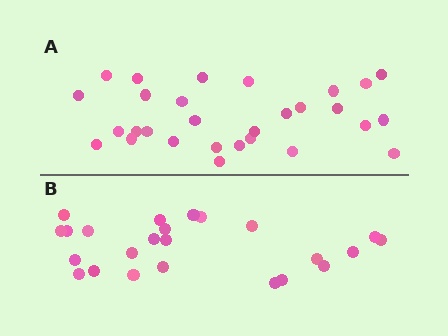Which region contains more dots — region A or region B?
Region A (the top region) has more dots.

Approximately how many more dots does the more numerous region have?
Region A has about 5 more dots than region B.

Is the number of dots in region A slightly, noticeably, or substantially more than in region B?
Region A has only slightly more — the two regions are fairly close. The ratio is roughly 1.2 to 1.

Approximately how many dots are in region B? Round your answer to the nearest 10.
About 20 dots. (The exact count is 24, which rounds to 20.)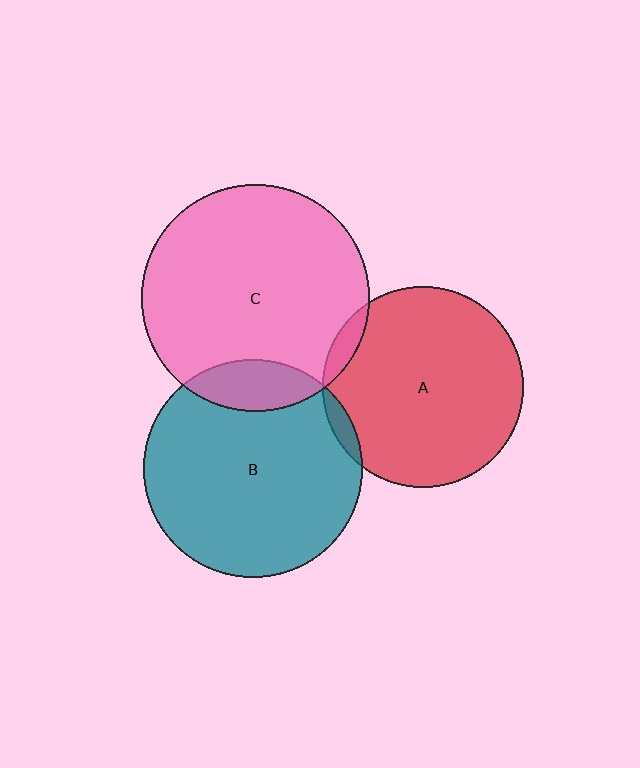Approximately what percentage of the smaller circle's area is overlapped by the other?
Approximately 5%.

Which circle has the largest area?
Circle C (pink).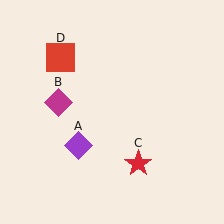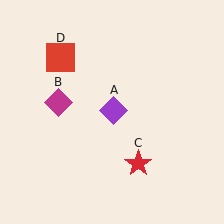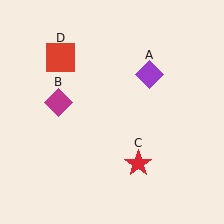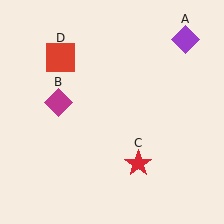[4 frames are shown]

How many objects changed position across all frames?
1 object changed position: purple diamond (object A).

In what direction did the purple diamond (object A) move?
The purple diamond (object A) moved up and to the right.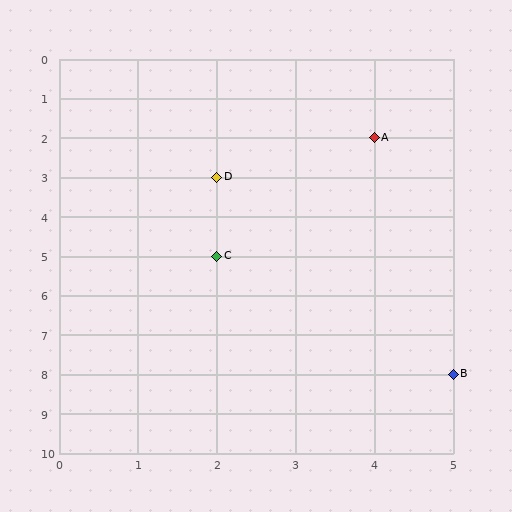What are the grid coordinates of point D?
Point D is at grid coordinates (2, 3).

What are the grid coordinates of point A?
Point A is at grid coordinates (4, 2).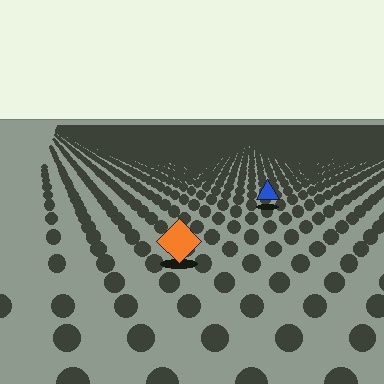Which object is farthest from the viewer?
The blue triangle is farthest from the viewer. It appears smaller and the ground texture around it is denser.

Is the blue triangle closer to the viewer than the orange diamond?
No. The orange diamond is closer — you can tell from the texture gradient: the ground texture is coarser near it.